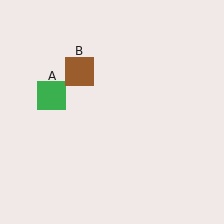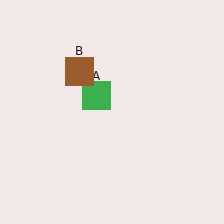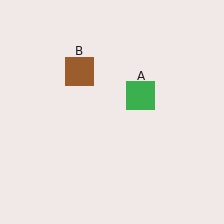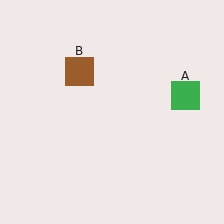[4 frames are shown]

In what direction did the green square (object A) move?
The green square (object A) moved right.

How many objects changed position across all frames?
1 object changed position: green square (object A).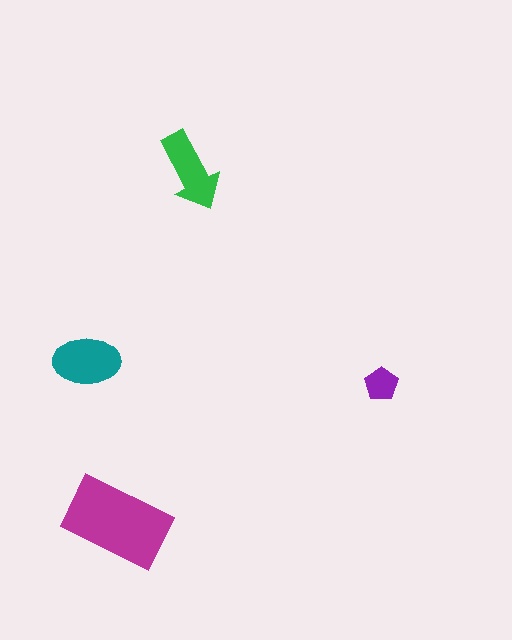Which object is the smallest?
The purple pentagon.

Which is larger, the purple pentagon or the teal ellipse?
The teal ellipse.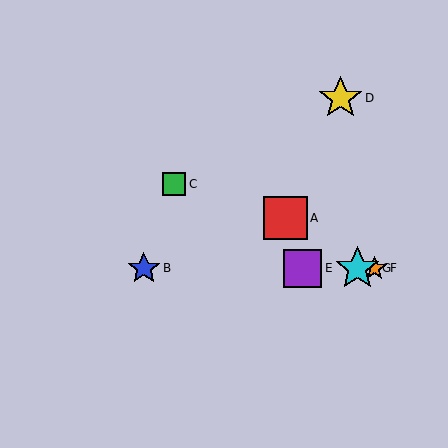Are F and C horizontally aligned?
No, F is at y≈268 and C is at y≈184.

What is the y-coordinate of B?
Object B is at y≈268.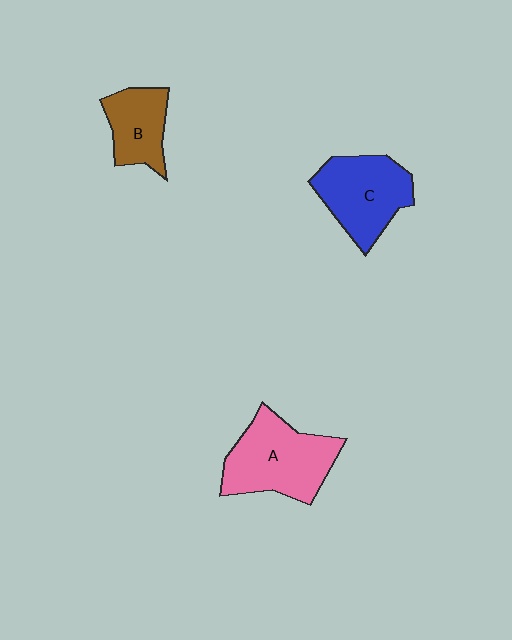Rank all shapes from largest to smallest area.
From largest to smallest: A (pink), C (blue), B (brown).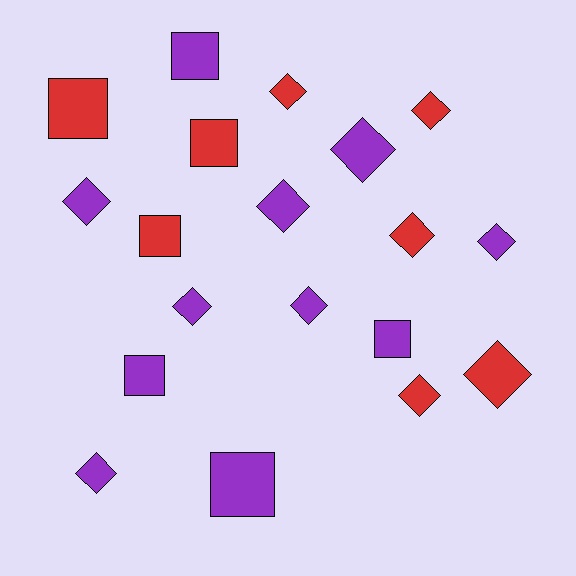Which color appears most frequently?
Purple, with 11 objects.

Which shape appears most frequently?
Diamond, with 12 objects.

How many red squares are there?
There are 3 red squares.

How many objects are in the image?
There are 19 objects.